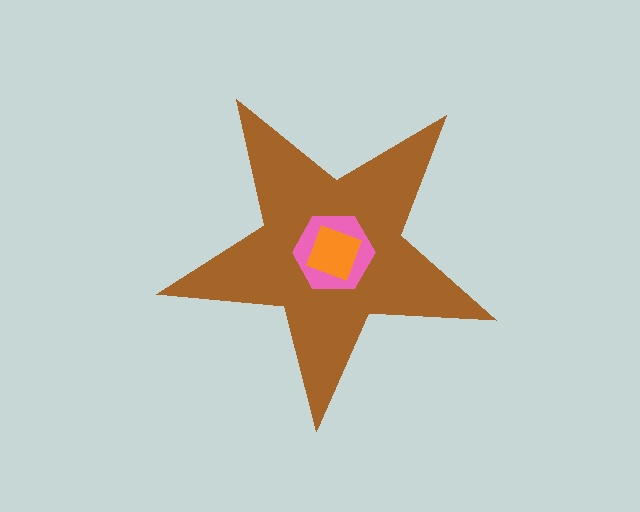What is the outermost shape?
The brown star.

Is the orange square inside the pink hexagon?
Yes.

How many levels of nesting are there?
3.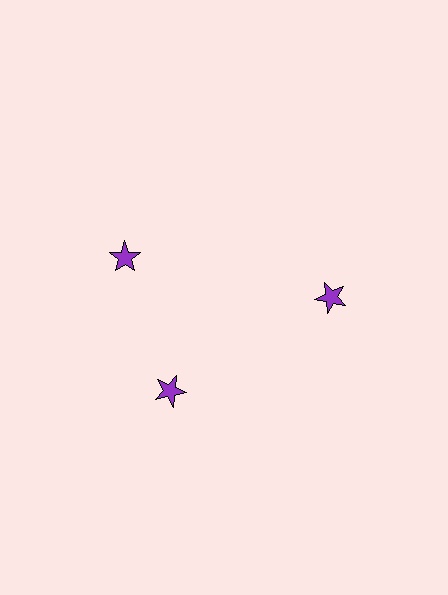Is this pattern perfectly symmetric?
No. The 3 purple stars are arranged in a ring, but one element near the 11 o'clock position is rotated out of alignment along the ring, breaking the 3-fold rotational symmetry.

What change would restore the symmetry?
The symmetry would be restored by rotating it back into even spacing with its neighbors so that all 3 stars sit at equal angles and equal distance from the center.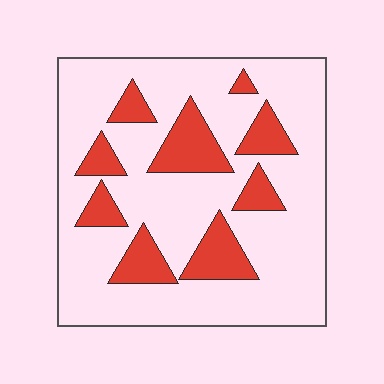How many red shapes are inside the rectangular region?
9.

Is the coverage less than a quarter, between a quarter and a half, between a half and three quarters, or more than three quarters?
Less than a quarter.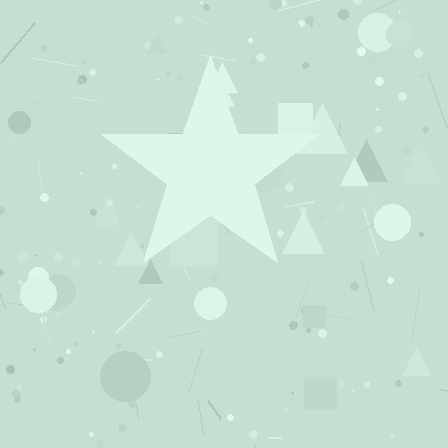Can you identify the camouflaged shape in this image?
The camouflaged shape is a star.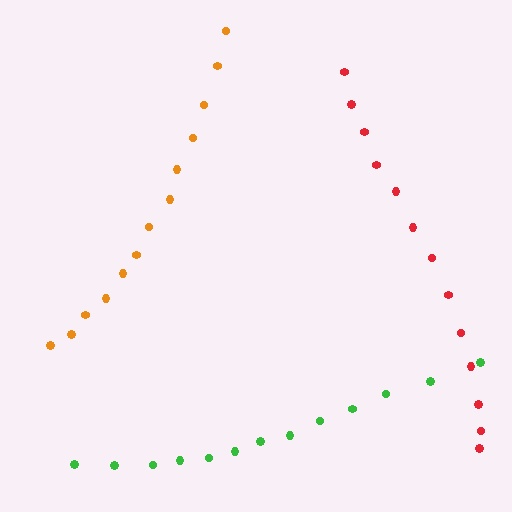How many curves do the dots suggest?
There are 3 distinct paths.